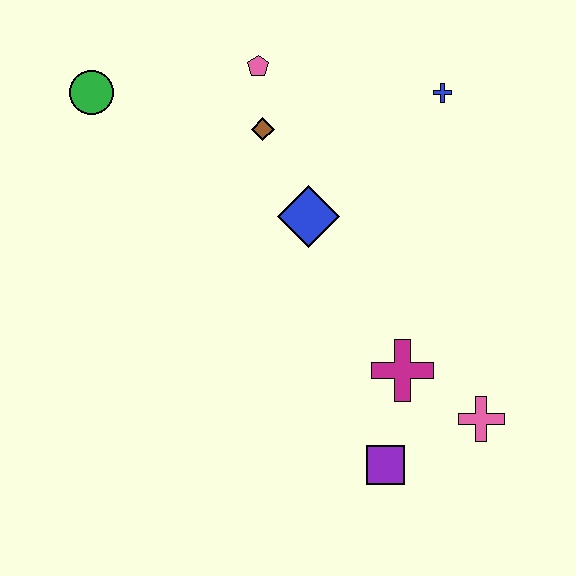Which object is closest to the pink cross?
The magenta cross is closest to the pink cross.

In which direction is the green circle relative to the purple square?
The green circle is above the purple square.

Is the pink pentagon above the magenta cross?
Yes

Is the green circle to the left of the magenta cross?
Yes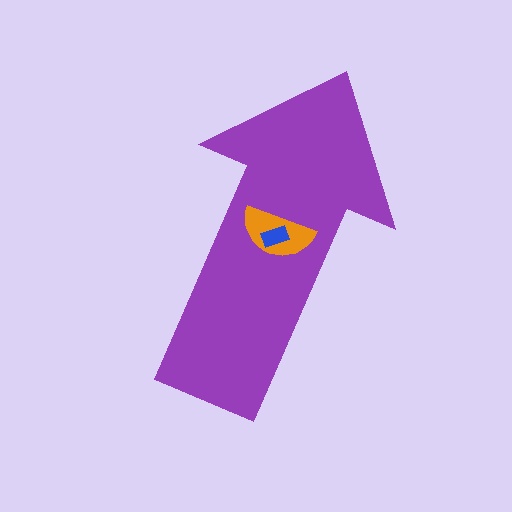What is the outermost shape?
The purple arrow.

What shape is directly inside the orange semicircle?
The blue rectangle.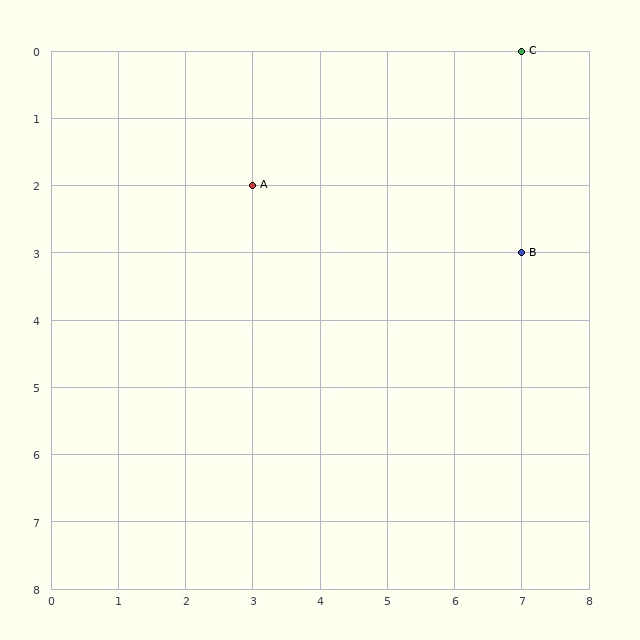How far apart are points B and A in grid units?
Points B and A are 4 columns and 1 row apart (about 4.1 grid units diagonally).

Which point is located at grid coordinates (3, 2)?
Point A is at (3, 2).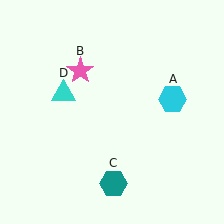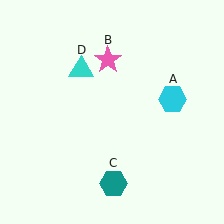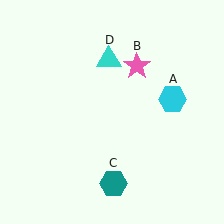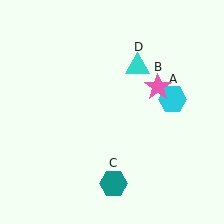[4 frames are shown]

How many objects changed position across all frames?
2 objects changed position: pink star (object B), cyan triangle (object D).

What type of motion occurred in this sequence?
The pink star (object B), cyan triangle (object D) rotated clockwise around the center of the scene.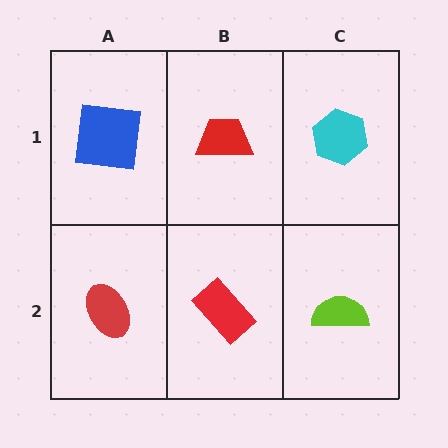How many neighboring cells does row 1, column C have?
2.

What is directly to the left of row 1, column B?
A blue square.